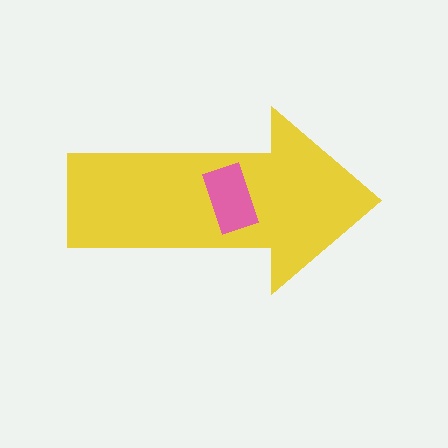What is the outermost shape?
The yellow arrow.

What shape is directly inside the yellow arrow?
The pink rectangle.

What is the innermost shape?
The pink rectangle.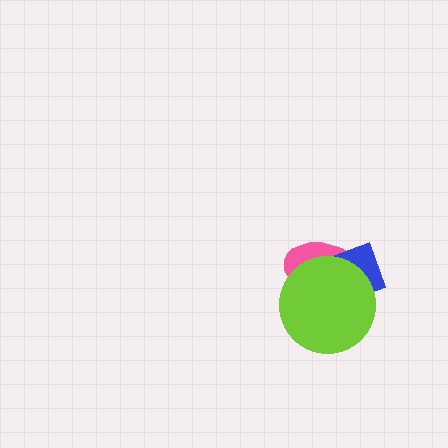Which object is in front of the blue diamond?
The lime circle is in front of the blue diamond.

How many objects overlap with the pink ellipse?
2 objects overlap with the pink ellipse.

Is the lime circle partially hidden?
No, no other shape covers it.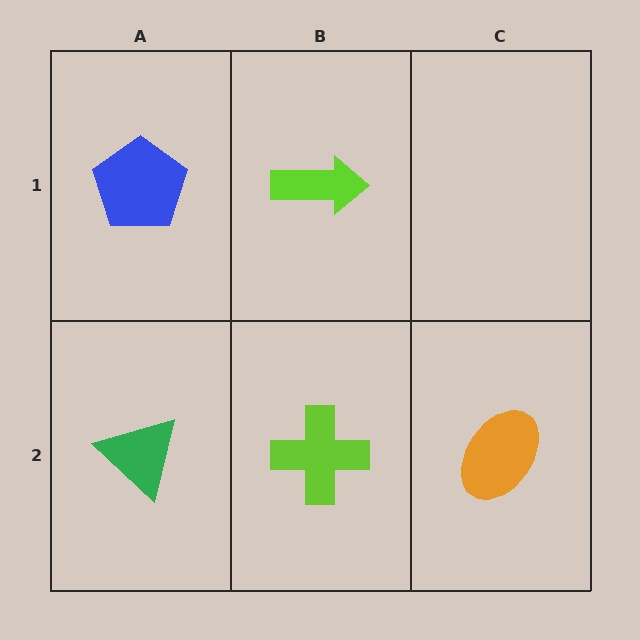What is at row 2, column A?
A green triangle.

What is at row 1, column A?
A blue pentagon.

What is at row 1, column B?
A lime arrow.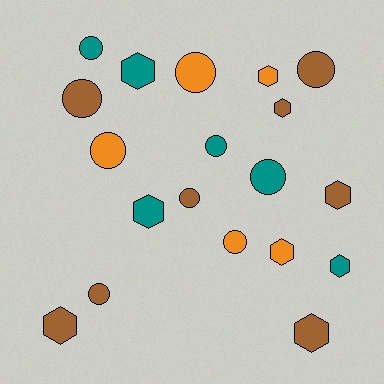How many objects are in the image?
There are 19 objects.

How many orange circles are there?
There are 3 orange circles.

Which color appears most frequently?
Brown, with 8 objects.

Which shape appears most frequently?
Circle, with 10 objects.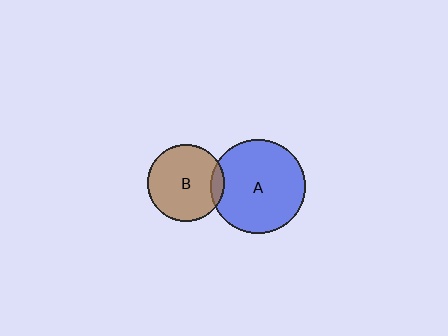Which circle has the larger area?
Circle A (blue).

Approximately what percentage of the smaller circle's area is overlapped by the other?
Approximately 10%.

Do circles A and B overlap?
Yes.